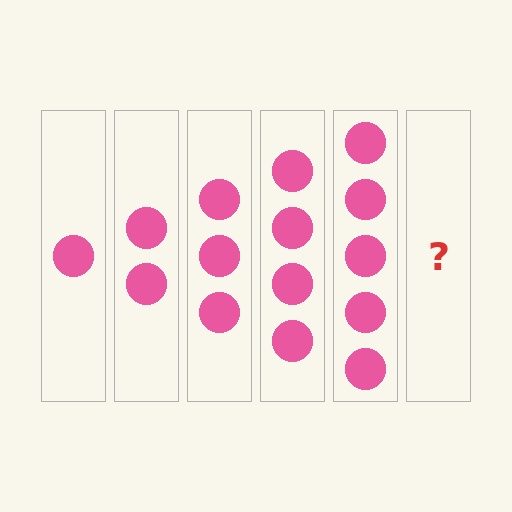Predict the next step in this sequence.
The next step is 6 circles.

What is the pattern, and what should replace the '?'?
The pattern is that each step adds one more circle. The '?' should be 6 circles.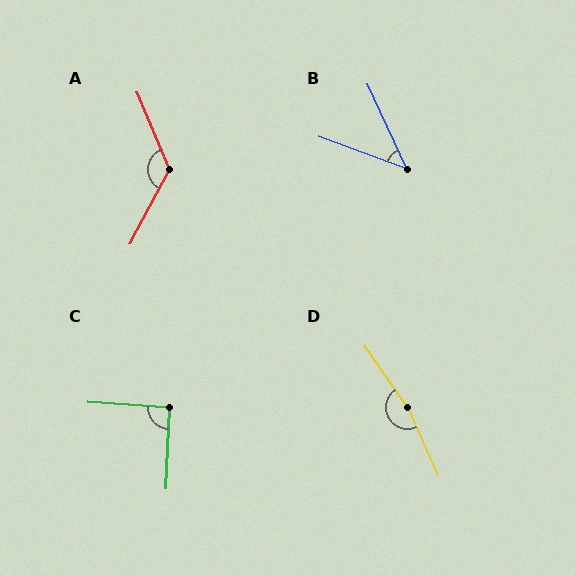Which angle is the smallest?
B, at approximately 45 degrees.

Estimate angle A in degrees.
Approximately 129 degrees.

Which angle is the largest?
D, at approximately 169 degrees.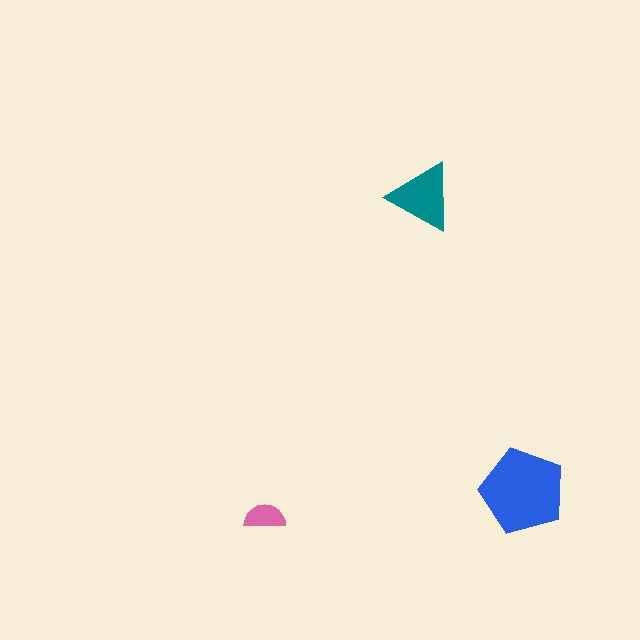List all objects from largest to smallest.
The blue pentagon, the teal triangle, the pink semicircle.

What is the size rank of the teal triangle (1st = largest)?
2nd.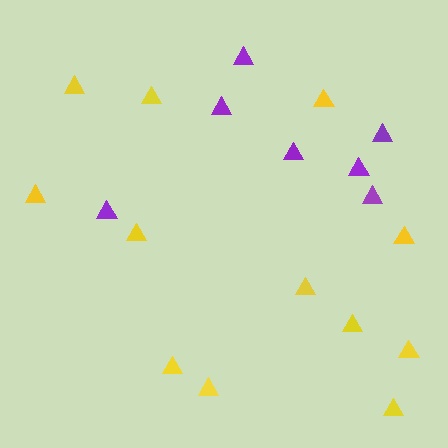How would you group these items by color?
There are 2 groups: one group of yellow triangles (12) and one group of purple triangles (7).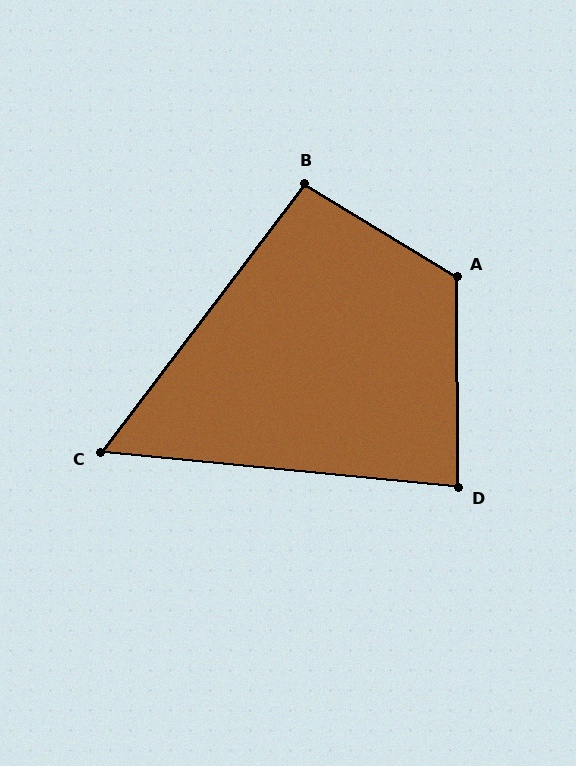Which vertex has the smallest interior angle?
C, at approximately 58 degrees.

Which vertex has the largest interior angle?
A, at approximately 122 degrees.